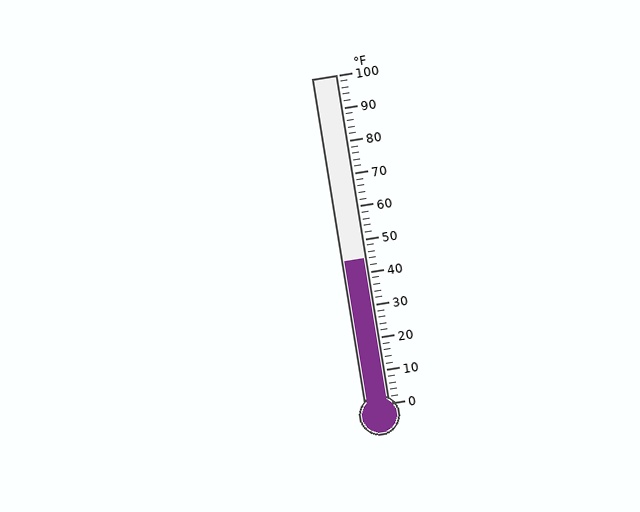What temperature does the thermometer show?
The thermometer shows approximately 44°F.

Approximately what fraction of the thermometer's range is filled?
The thermometer is filled to approximately 45% of its range.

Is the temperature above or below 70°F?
The temperature is below 70°F.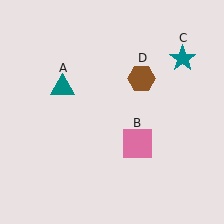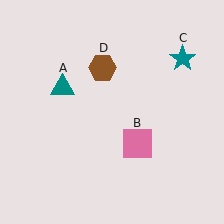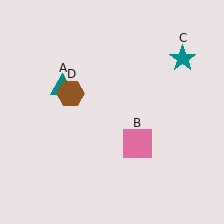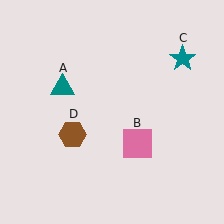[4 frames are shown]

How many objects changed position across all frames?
1 object changed position: brown hexagon (object D).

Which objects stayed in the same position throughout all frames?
Teal triangle (object A) and pink square (object B) and teal star (object C) remained stationary.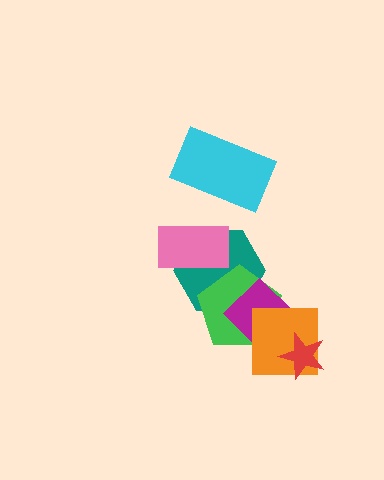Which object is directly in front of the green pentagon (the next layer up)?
The magenta diamond is directly in front of the green pentagon.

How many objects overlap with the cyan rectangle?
0 objects overlap with the cyan rectangle.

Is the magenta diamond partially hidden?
Yes, it is partially covered by another shape.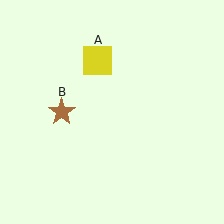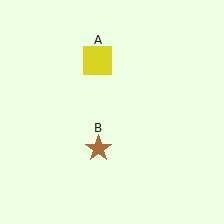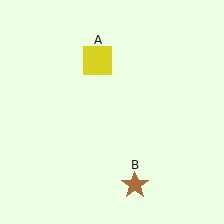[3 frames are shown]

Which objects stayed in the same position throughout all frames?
Yellow square (object A) remained stationary.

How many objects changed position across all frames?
1 object changed position: brown star (object B).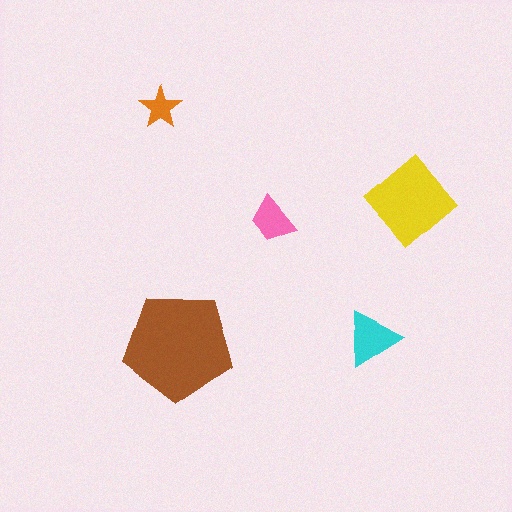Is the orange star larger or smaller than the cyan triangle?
Smaller.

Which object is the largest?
The brown pentagon.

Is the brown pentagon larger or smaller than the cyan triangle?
Larger.